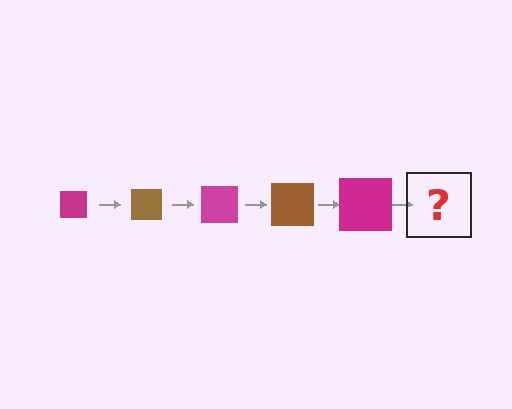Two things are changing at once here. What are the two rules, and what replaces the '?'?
The two rules are that the square grows larger each step and the color cycles through magenta and brown. The '?' should be a brown square, larger than the previous one.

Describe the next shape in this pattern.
It should be a brown square, larger than the previous one.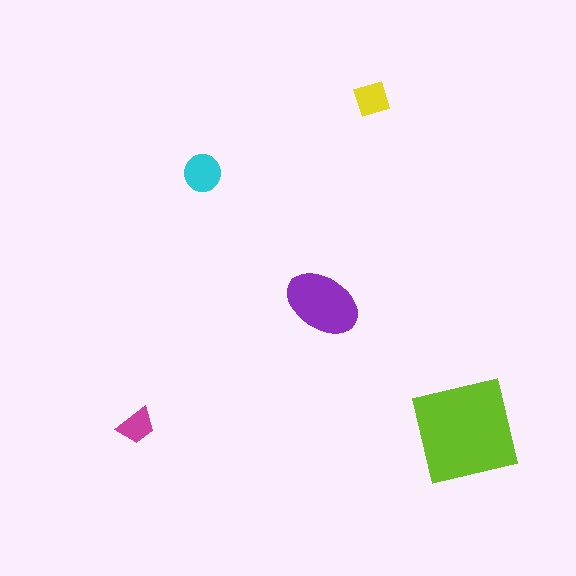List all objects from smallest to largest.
The magenta trapezoid, the yellow square, the cyan circle, the purple ellipse, the lime square.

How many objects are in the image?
There are 5 objects in the image.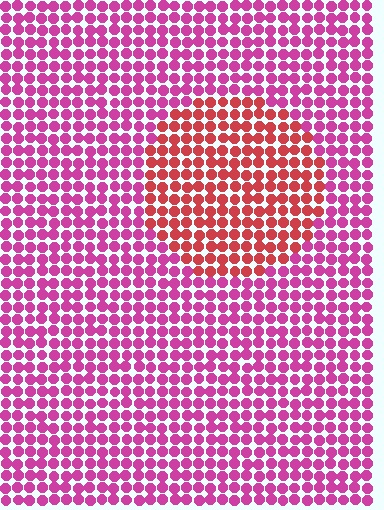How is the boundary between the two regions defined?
The boundary is defined purely by a slight shift in hue (about 38 degrees). Spacing, size, and orientation are identical on both sides.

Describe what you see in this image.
The image is filled with small magenta elements in a uniform arrangement. A circle-shaped region is visible where the elements are tinted to a slightly different hue, forming a subtle color boundary.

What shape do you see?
I see a circle.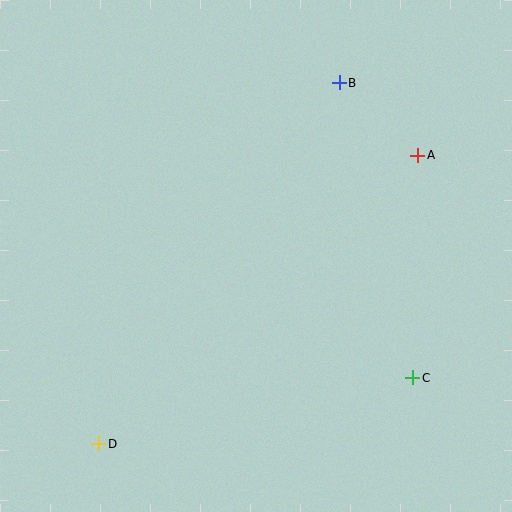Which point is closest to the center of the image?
Point A at (418, 155) is closest to the center.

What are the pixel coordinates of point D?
Point D is at (99, 444).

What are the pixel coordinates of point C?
Point C is at (413, 378).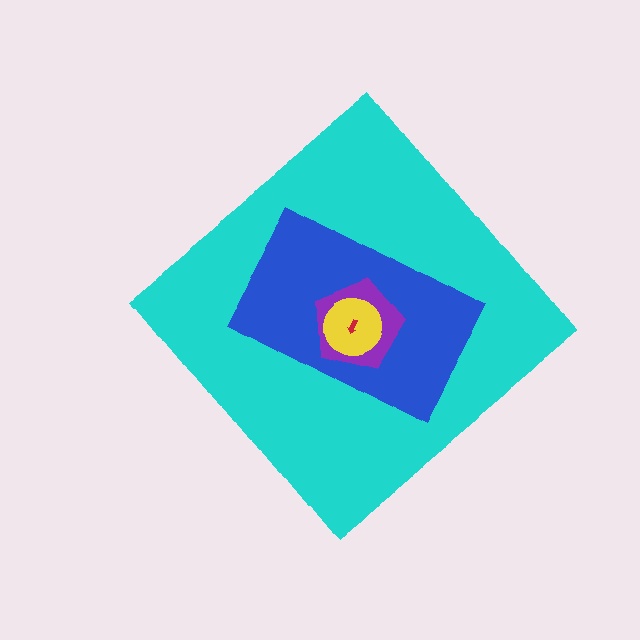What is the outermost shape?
The cyan diamond.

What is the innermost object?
The red arrow.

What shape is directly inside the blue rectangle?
The purple pentagon.